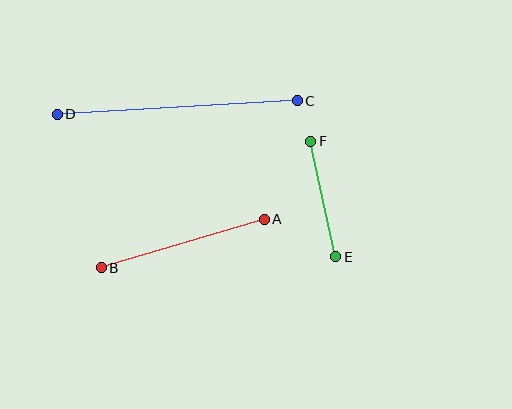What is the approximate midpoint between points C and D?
The midpoint is at approximately (177, 108) pixels.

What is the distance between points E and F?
The distance is approximately 118 pixels.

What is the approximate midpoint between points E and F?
The midpoint is at approximately (323, 199) pixels.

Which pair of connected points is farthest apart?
Points C and D are farthest apart.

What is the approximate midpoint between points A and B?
The midpoint is at approximately (183, 244) pixels.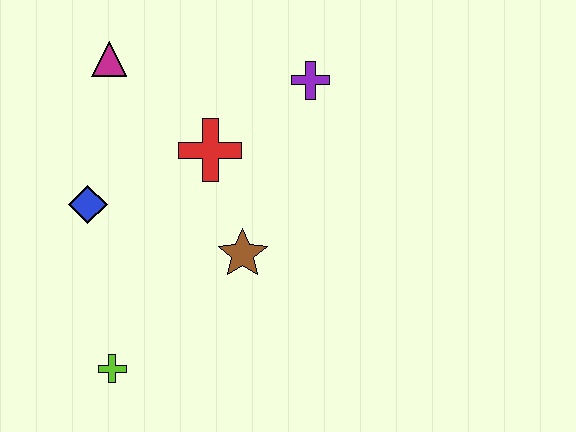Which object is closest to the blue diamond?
The red cross is closest to the blue diamond.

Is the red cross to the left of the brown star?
Yes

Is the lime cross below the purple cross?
Yes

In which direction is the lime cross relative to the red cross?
The lime cross is below the red cross.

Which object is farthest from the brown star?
The magenta triangle is farthest from the brown star.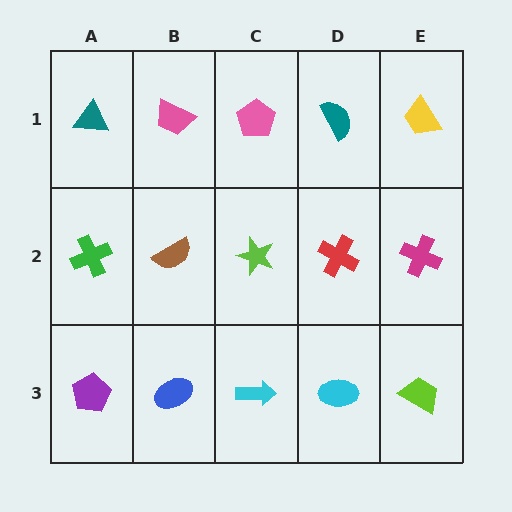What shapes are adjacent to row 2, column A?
A teal triangle (row 1, column A), a purple pentagon (row 3, column A), a brown semicircle (row 2, column B).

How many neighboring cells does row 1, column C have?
3.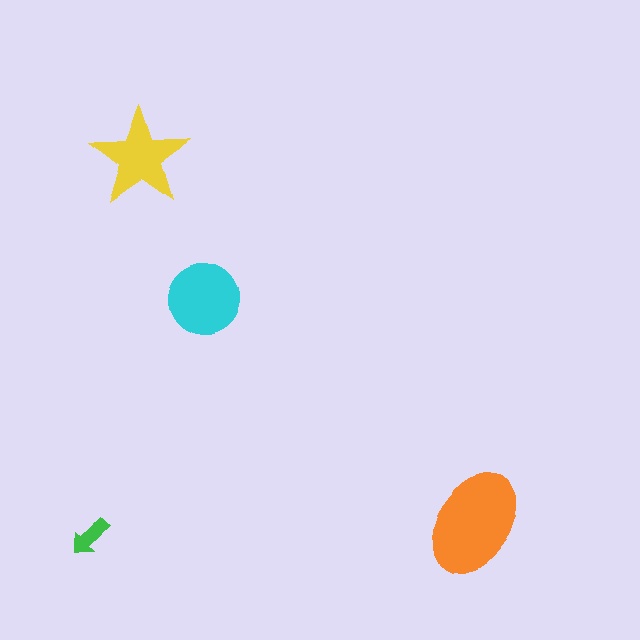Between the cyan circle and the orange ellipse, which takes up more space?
The orange ellipse.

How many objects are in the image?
There are 4 objects in the image.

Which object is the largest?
The orange ellipse.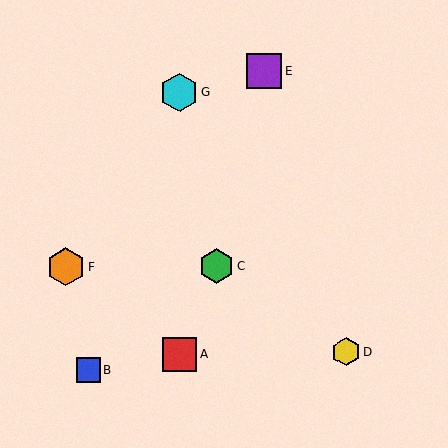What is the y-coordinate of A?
Object A is at y≈355.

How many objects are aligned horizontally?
2 objects (C, F) are aligned horizontally.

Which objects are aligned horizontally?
Objects C, F are aligned horizontally.